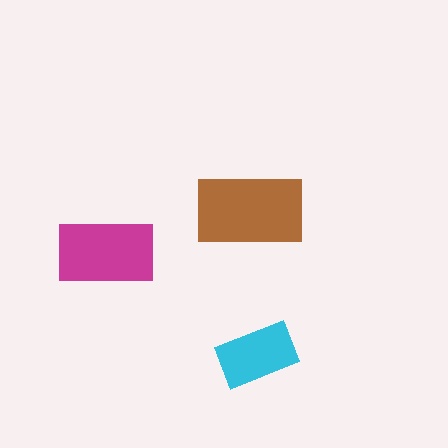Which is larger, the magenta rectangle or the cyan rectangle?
The magenta one.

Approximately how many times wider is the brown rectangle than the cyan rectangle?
About 1.5 times wider.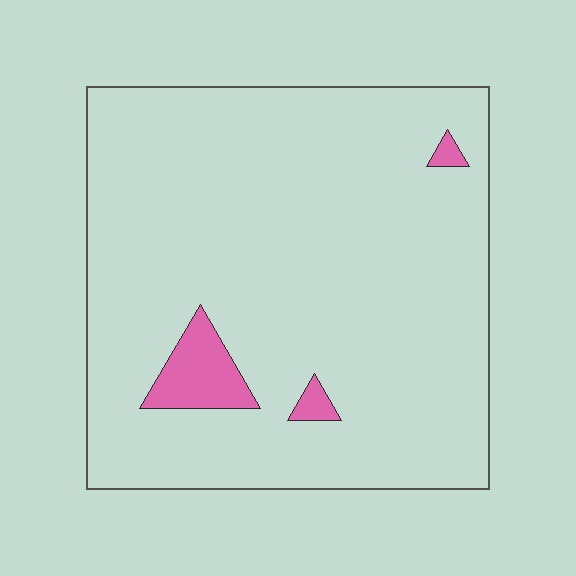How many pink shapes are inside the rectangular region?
3.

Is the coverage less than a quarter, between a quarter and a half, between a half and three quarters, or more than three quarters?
Less than a quarter.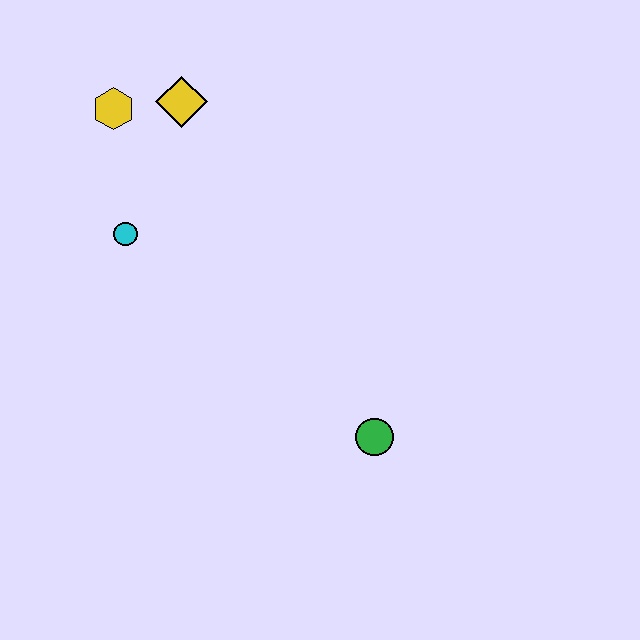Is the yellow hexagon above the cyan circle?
Yes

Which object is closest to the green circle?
The cyan circle is closest to the green circle.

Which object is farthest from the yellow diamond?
The green circle is farthest from the yellow diamond.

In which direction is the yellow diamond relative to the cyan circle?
The yellow diamond is above the cyan circle.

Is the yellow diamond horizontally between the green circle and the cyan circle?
Yes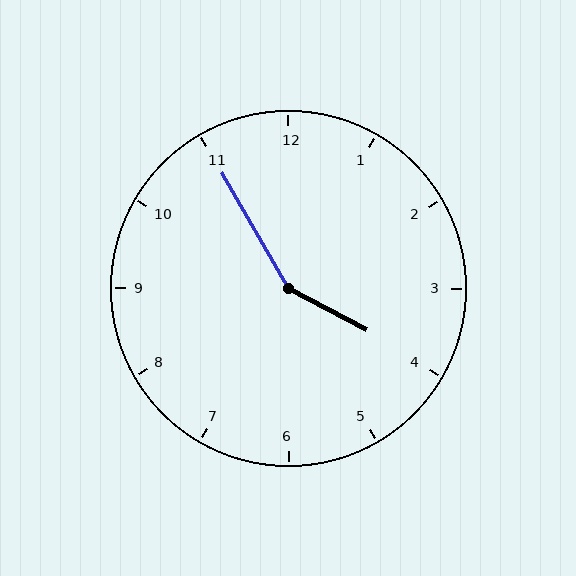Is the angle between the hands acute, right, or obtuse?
It is obtuse.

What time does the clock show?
3:55.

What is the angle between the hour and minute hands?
Approximately 148 degrees.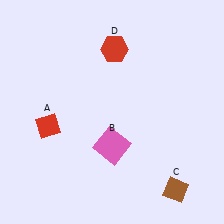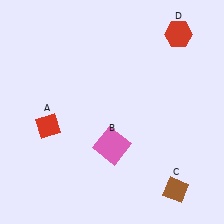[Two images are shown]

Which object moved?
The red hexagon (D) moved right.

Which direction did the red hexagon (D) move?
The red hexagon (D) moved right.